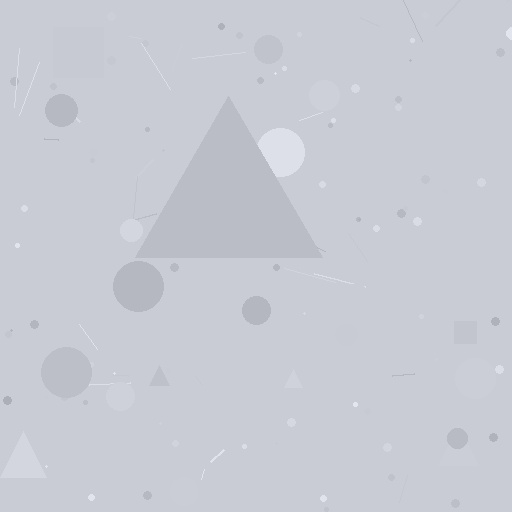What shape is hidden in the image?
A triangle is hidden in the image.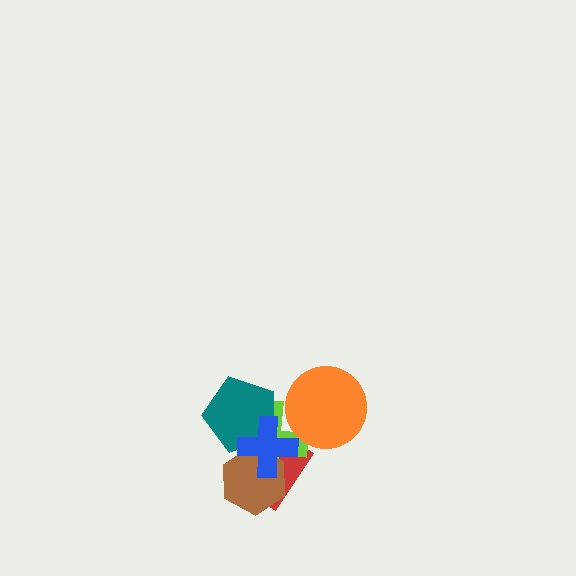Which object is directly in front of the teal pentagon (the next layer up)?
The brown hexagon is directly in front of the teal pentagon.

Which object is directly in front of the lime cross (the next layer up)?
The teal pentagon is directly in front of the lime cross.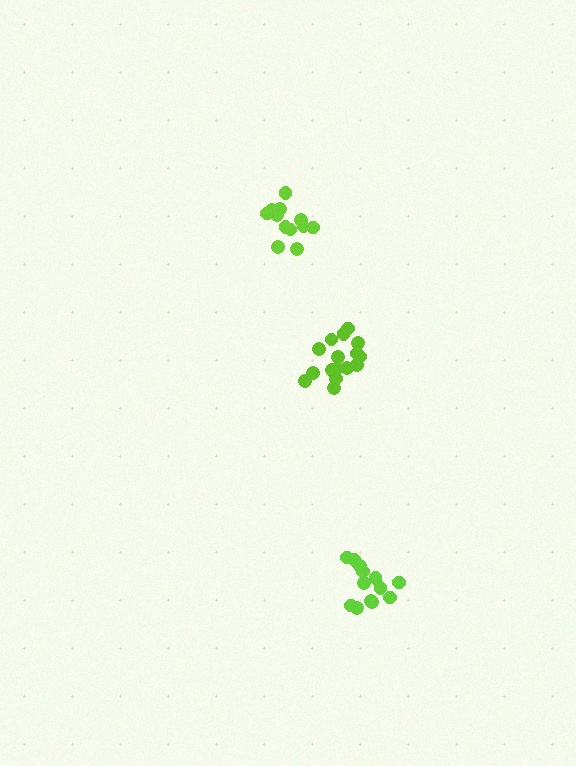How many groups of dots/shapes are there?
There are 3 groups.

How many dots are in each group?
Group 1: 13 dots, Group 2: 13 dots, Group 3: 16 dots (42 total).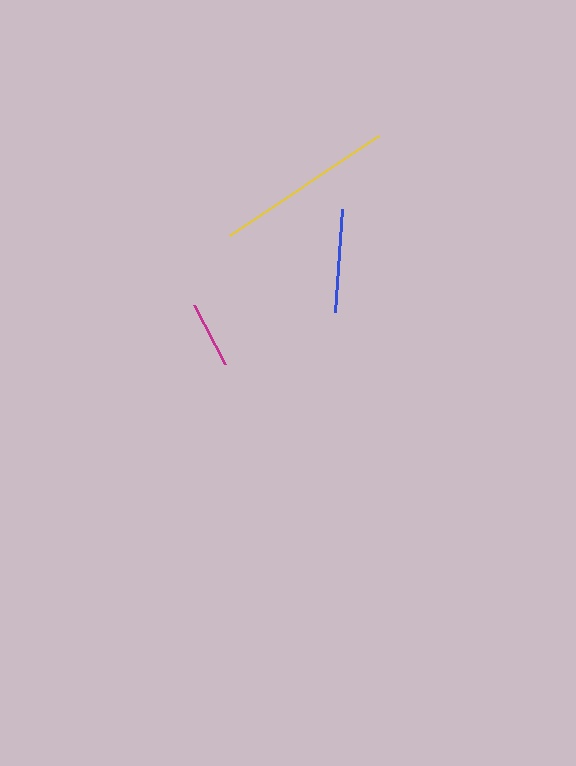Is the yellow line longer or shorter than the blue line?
The yellow line is longer than the blue line.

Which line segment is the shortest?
The magenta line is the shortest at approximately 67 pixels.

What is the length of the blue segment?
The blue segment is approximately 103 pixels long.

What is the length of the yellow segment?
The yellow segment is approximately 179 pixels long.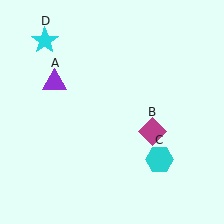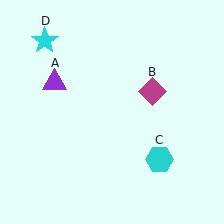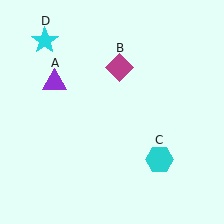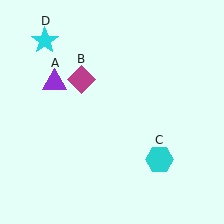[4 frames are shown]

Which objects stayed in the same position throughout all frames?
Purple triangle (object A) and cyan hexagon (object C) and cyan star (object D) remained stationary.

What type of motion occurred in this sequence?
The magenta diamond (object B) rotated counterclockwise around the center of the scene.